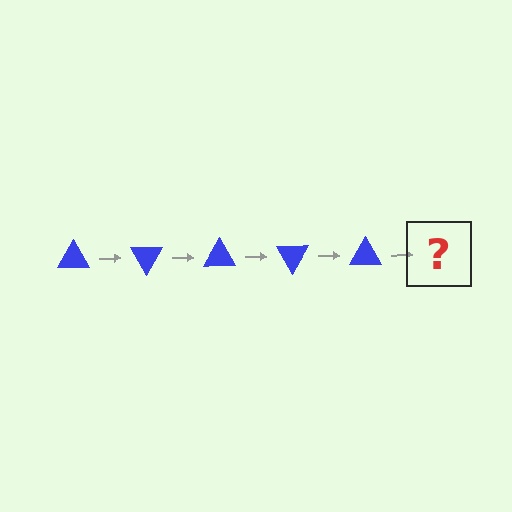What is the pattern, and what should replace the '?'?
The pattern is that the triangle rotates 60 degrees each step. The '?' should be a blue triangle rotated 300 degrees.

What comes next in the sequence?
The next element should be a blue triangle rotated 300 degrees.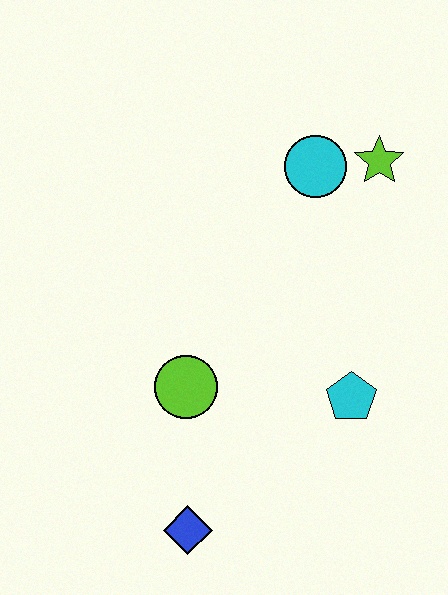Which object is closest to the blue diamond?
The lime circle is closest to the blue diamond.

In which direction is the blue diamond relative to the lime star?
The blue diamond is below the lime star.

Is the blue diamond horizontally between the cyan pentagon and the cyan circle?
No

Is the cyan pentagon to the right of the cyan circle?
Yes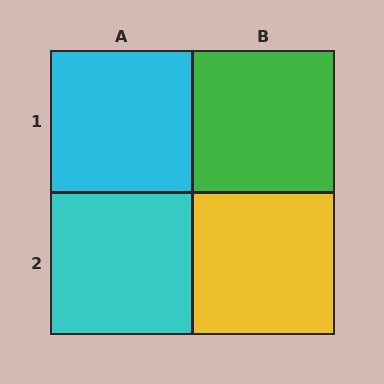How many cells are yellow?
1 cell is yellow.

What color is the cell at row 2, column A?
Cyan.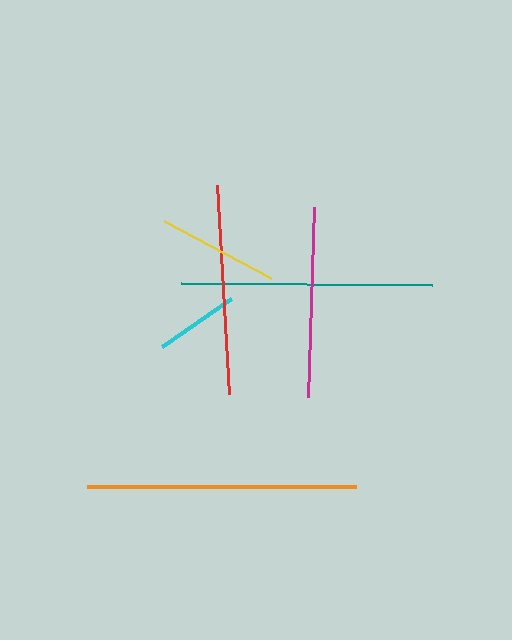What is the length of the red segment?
The red segment is approximately 210 pixels long.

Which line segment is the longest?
The orange line is the longest at approximately 269 pixels.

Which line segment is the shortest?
The cyan line is the shortest at approximately 85 pixels.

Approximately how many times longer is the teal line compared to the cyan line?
The teal line is approximately 3.0 times the length of the cyan line.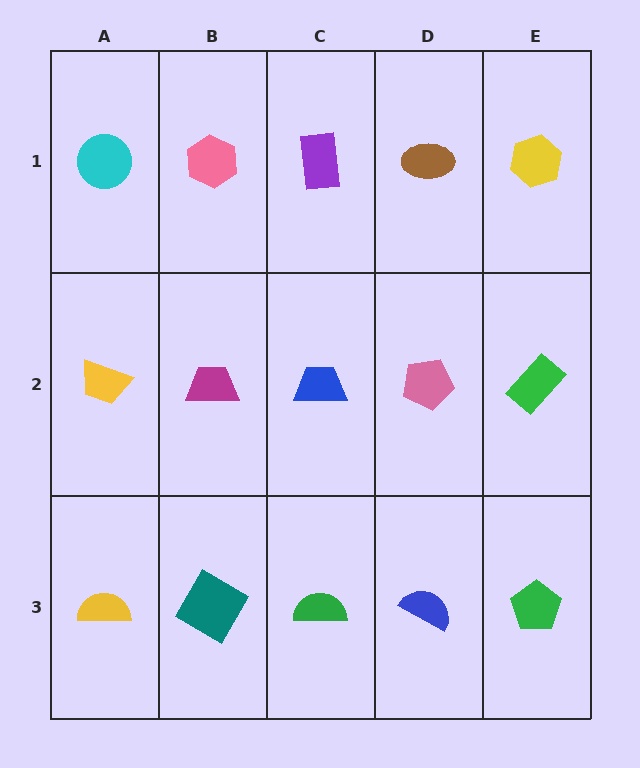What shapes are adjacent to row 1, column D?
A pink pentagon (row 2, column D), a purple rectangle (row 1, column C), a yellow hexagon (row 1, column E).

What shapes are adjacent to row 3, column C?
A blue trapezoid (row 2, column C), a teal diamond (row 3, column B), a blue semicircle (row 3, column D).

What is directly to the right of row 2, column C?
A pink pentagon.